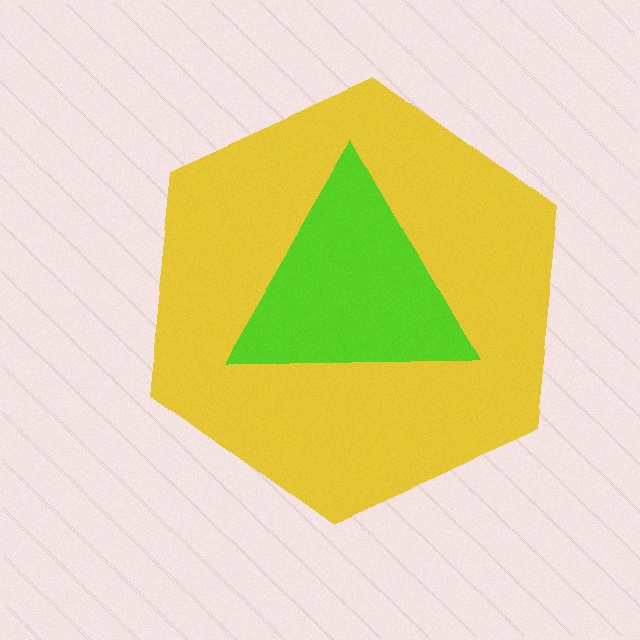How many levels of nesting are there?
2.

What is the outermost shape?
The yellow hexagon.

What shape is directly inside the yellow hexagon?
The lime triangle.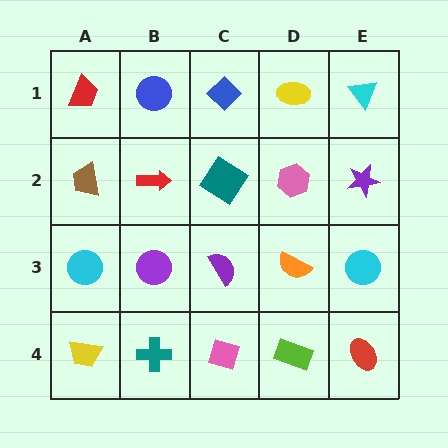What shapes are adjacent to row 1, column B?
A red arrow (row 2, column B), a red trapezoid (row 1, column A), a blue diamond (row 1, column C).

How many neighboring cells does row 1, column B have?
3.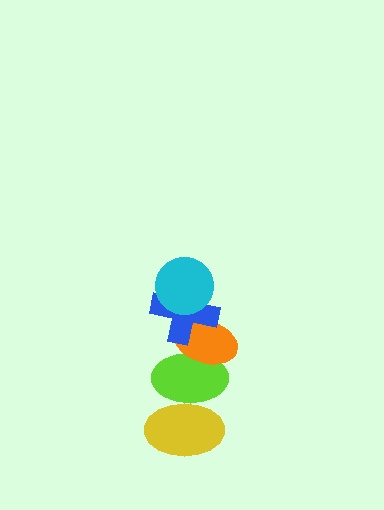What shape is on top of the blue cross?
The cyan circle is on top of the blue cross.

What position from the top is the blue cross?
The blue cross is 2nd from the top.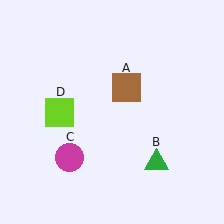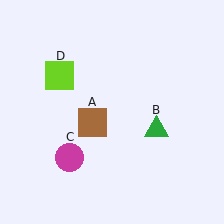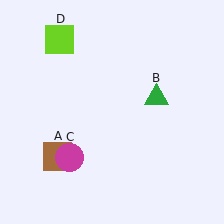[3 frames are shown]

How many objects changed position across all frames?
3 objects changed position: brown square (object A), green triangle (object B), lime square (object D).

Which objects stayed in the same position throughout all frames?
Magenta circle (object C) remained stationary.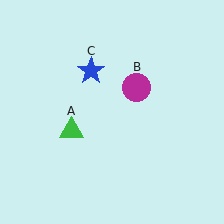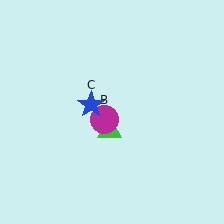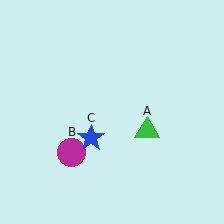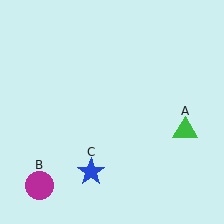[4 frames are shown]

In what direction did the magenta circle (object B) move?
The magenta circle (object B) moved down and to the left.